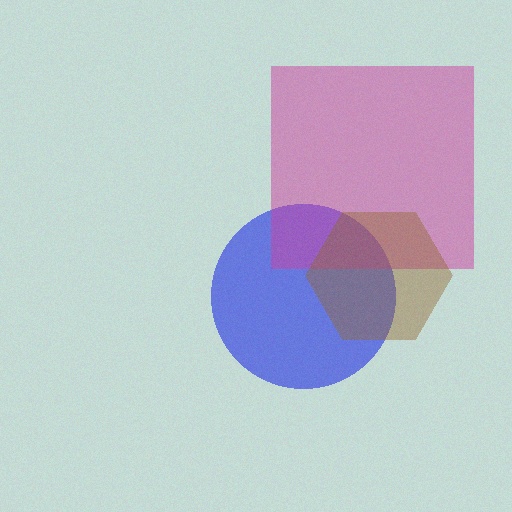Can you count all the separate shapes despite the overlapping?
Yes, there are 3 separate shapes.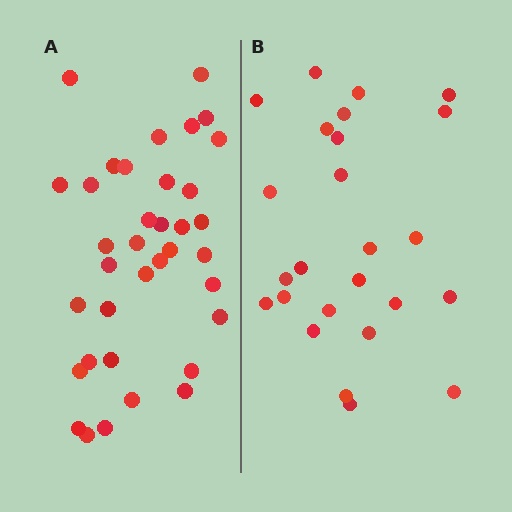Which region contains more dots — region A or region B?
Region A (the left region) has more dots.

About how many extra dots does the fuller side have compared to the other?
Region A has roughly 12 or so more dots than region B.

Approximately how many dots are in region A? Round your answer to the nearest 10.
About 40 dots. (The exact count is 36, which rounds to 40.)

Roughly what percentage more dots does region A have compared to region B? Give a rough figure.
About 45% more.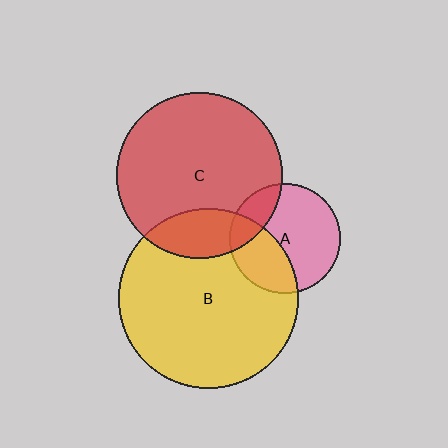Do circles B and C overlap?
Yes.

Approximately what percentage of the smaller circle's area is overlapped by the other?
Approximately 20%.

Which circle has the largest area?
Circle B (yellow).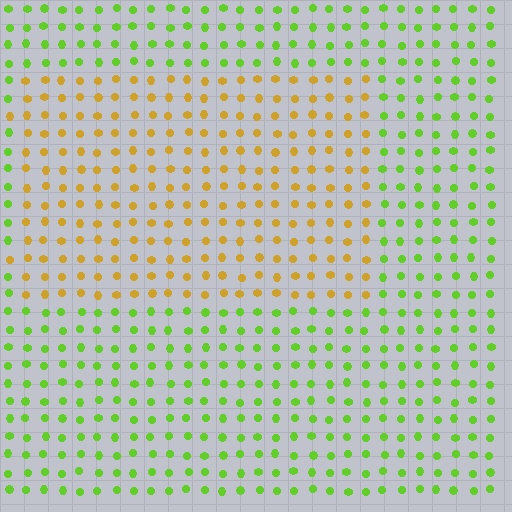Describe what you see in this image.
The image is filled with small lime elements in a uniform arrangement. A rectangle-shaped region is visible where the elements are tinted to a slightly different hue, forming a subtle color boundary.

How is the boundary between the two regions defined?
The boundary is defined purely by a slight shift in hue (about 56 degrees). Spacing, size, and orientation are identical on both sides.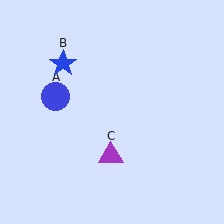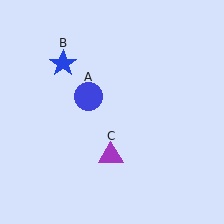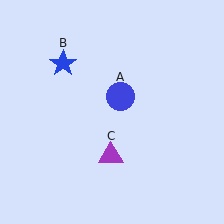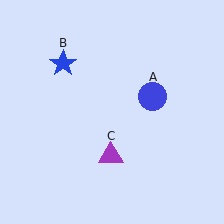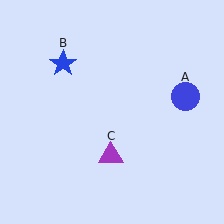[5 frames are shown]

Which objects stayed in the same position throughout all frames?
Blue star (object B) and purple triangle (object C) remained stationary.